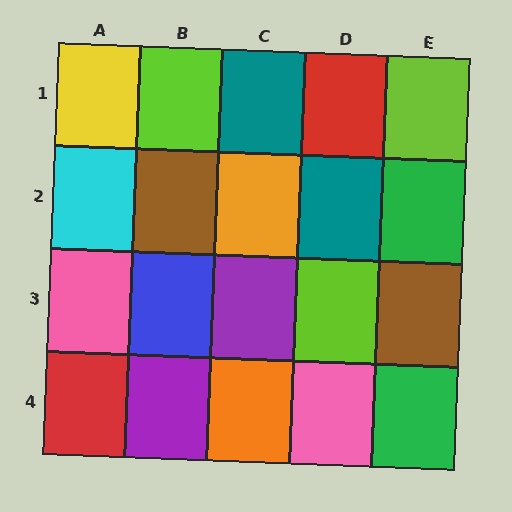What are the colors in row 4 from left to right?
Red, purple, orange, pink, green.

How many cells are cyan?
1 cell is cyan.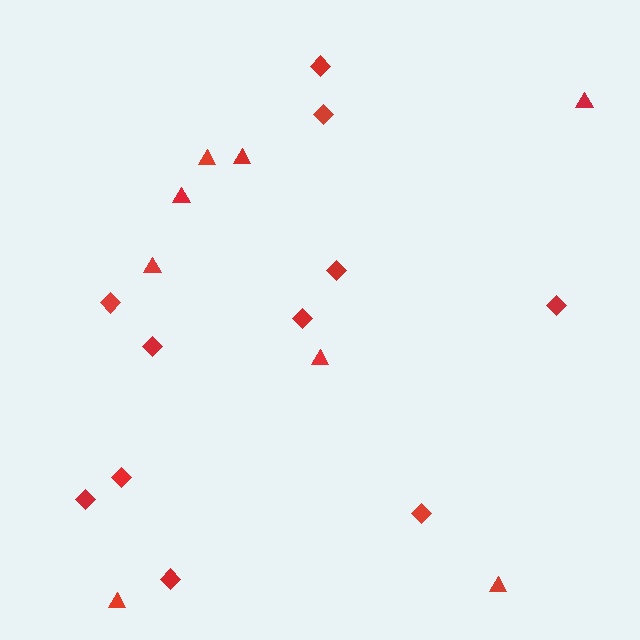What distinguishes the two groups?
There are 2 groups: one group of triangles (8) and one group of diamonds (11).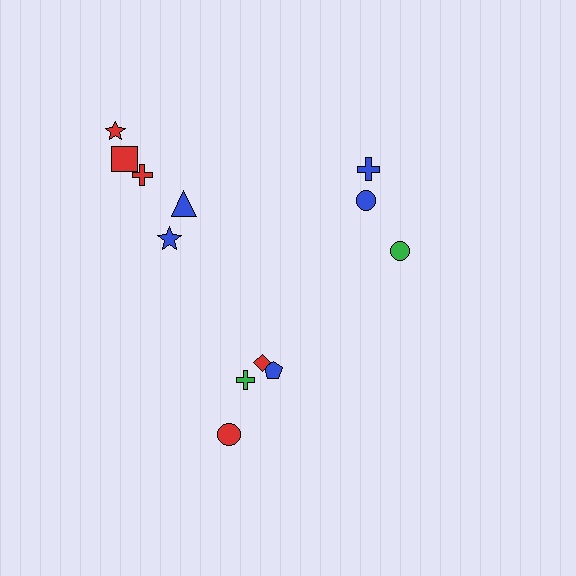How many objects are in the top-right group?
There are 3 objects.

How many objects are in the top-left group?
There are 5 objects.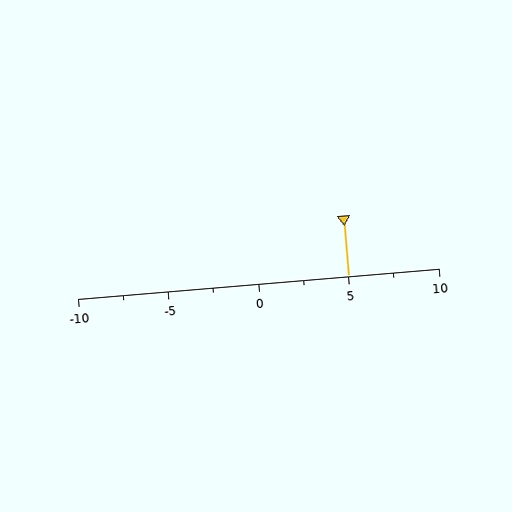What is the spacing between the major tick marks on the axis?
The major ticks are spaced 5 apart.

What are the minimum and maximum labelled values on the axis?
The axis runs from -10 to 10.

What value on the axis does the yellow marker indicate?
The marker indicates approximately 5.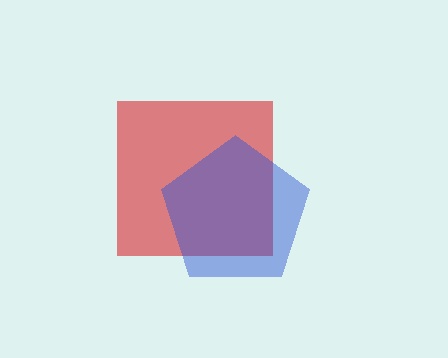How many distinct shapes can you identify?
There are 2 distinct shapes: a red square, a blue pentagon.